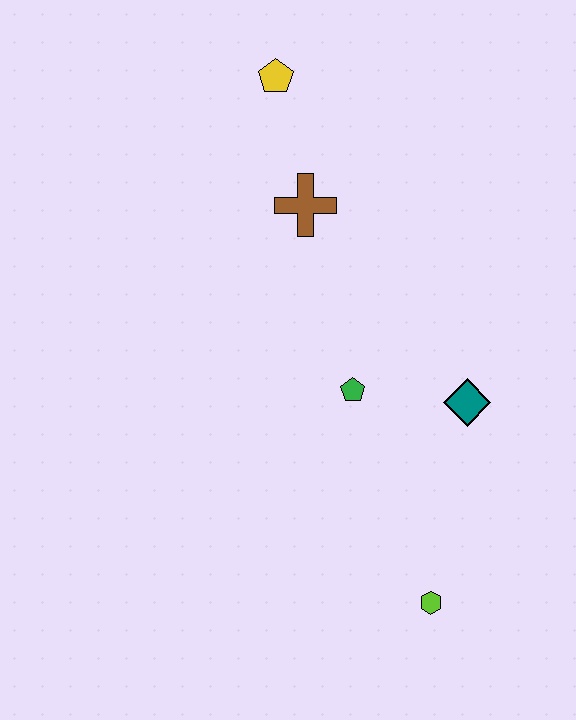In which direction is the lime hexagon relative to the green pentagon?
The lime hexagon is below the green pentagon.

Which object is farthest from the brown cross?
The lime hexagon is farthest from the brown cross.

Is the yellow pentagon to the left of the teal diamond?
Yes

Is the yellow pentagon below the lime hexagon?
No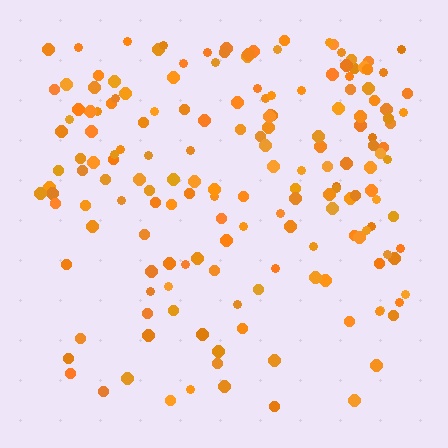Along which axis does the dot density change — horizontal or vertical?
Vertical.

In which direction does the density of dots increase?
From bottom to top, with the top side densest.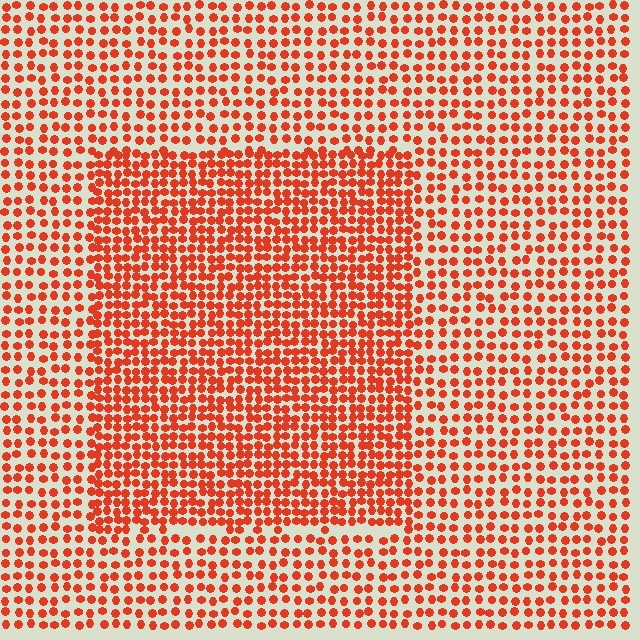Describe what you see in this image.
The image contains small red elements arranged at two different densities. A rectangle-shaped region is visible where the elements are more densely packed than the surrounding area.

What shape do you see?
I see a rectangle.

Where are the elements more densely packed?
The elements are more densely packed inside the rectangle boundary.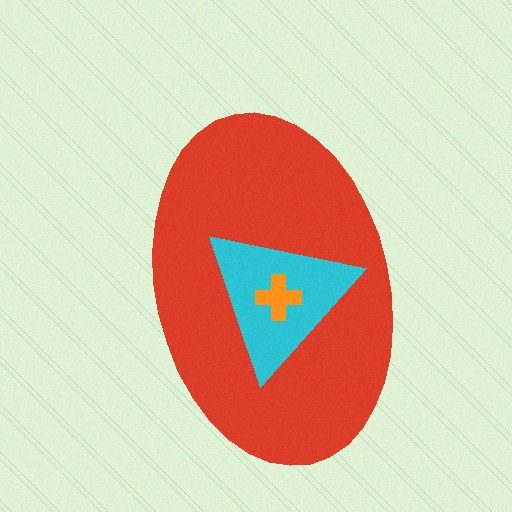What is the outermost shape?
The red ellipse.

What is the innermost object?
The orange cross.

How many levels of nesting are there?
3.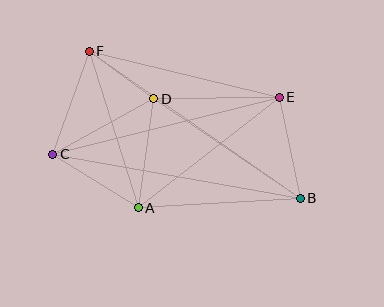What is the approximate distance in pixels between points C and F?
The distance between C and F is approximately 109 pixels.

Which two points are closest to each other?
Points D and F are closest to each other.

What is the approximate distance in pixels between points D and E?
The distance between D and E is approximately 125 pixels.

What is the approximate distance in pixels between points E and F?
The distance between E and F is approximately 196 pixels.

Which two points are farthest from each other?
Points B and F are farthest from each other.